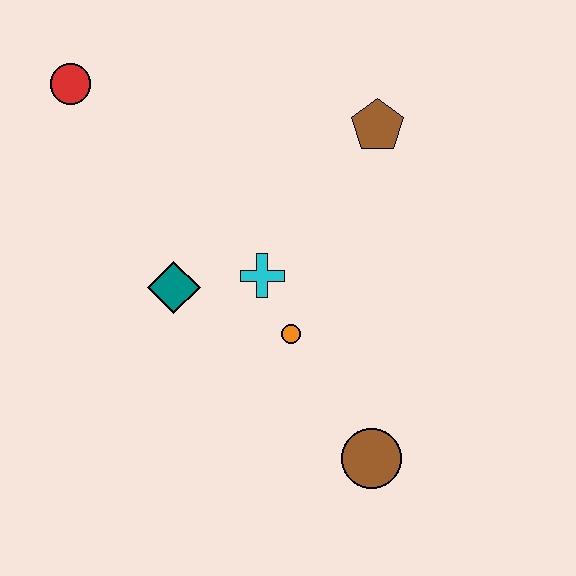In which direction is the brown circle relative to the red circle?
The brown circle is below the red circle.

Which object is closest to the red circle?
The teal diamond is closest to the red circle.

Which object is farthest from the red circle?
The brown circle is farthest from the red circle.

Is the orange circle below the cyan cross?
Yes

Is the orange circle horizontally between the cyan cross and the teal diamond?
No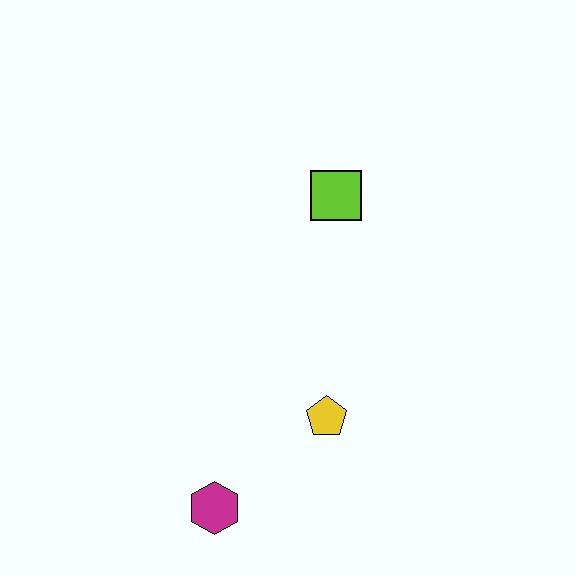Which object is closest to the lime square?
The yellow pentagon is closest to the lime square.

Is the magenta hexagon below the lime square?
Yes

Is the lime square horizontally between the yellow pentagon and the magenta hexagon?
No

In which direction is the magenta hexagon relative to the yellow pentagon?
The magenta hexagon is to the left of the yellow pentagon.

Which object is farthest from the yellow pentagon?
The lime square is farthest from the yellow pentagon.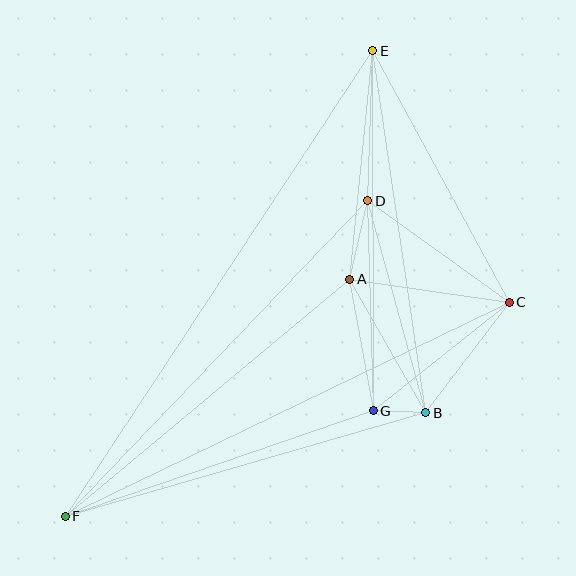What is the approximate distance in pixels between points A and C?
The distance between A and C is approximately 161 pixels.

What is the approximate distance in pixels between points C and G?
The distance between C and G is approximately 174 pixels.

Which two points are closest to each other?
Points B and G are closest to each other.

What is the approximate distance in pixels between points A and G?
The distance between A and G is approximately 134 pixels.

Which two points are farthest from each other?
Points E and F are farthest from each other.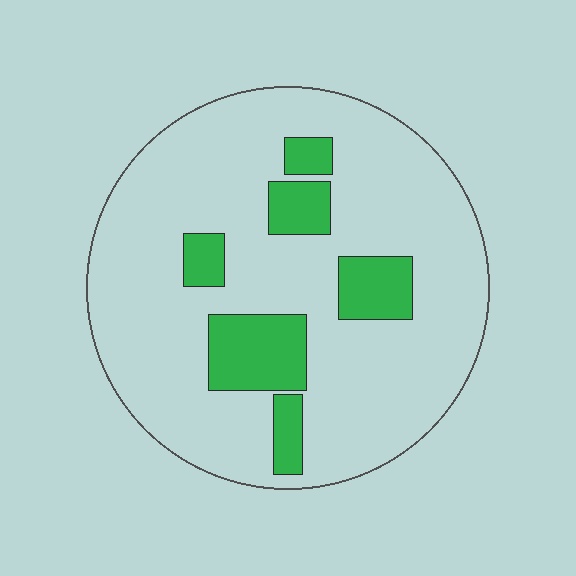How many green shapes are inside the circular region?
6.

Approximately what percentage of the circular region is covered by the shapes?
Approximately 15%.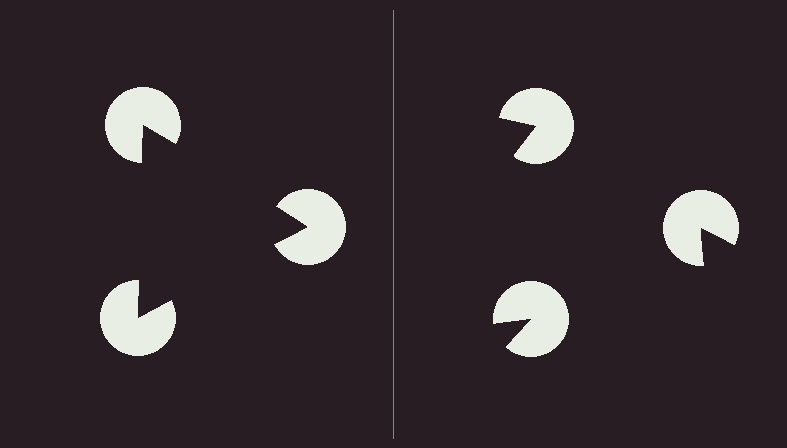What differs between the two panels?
The pac-man discs are positioned identically on both sides; only the wedge orientations differ. On the left they align to a triangle; on the right they are misaligned.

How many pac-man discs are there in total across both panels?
6 — 3 on each side.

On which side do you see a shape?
An illusory triangle appears on the left side. On the right side the wedge cuts are rotated, so no coherent shape forms.